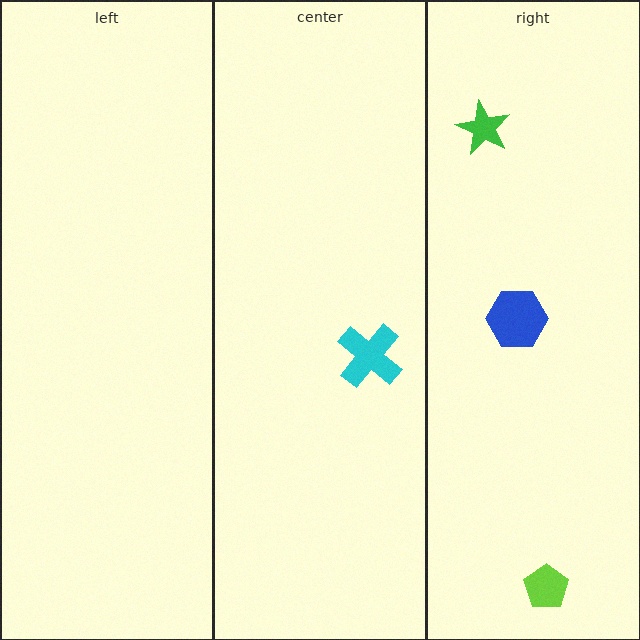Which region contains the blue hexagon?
The right region.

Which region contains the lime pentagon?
The right region.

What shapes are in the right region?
The lime pentagon, the green star, the blue hexagon.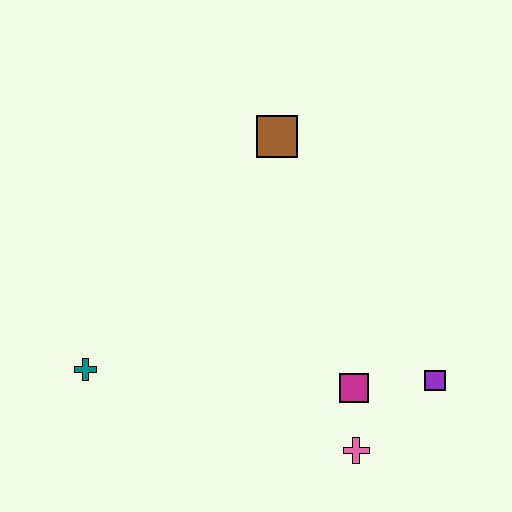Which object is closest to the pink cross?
The magenta square is closest to the pink cross.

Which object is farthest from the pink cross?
The brown square is farthest from the pink cross.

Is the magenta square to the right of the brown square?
Yes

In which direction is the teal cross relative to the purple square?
The teal cross is to the left of the purple square.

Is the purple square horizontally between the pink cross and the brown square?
No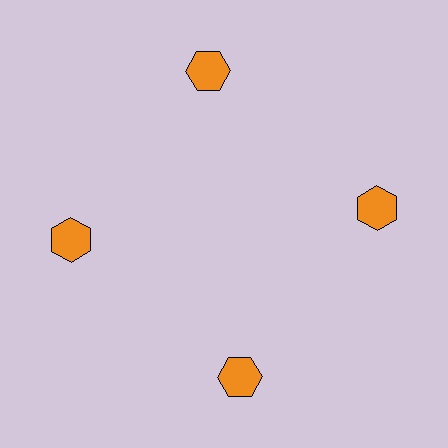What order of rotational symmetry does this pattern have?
This pattern has 4-fold rotational symmetry.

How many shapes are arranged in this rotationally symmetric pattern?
There are 4 shapes, arranged in 4 groups of 1.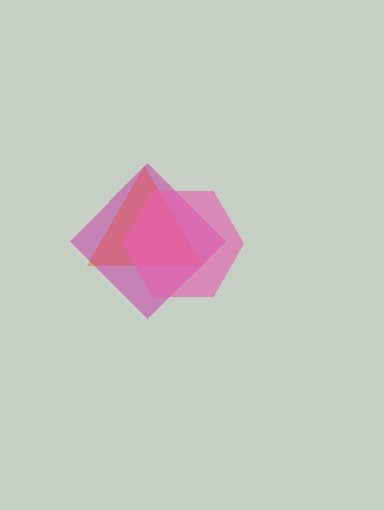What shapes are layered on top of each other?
The layered shapes are: an orange triangle, a magenta diamond, a pink hexagon.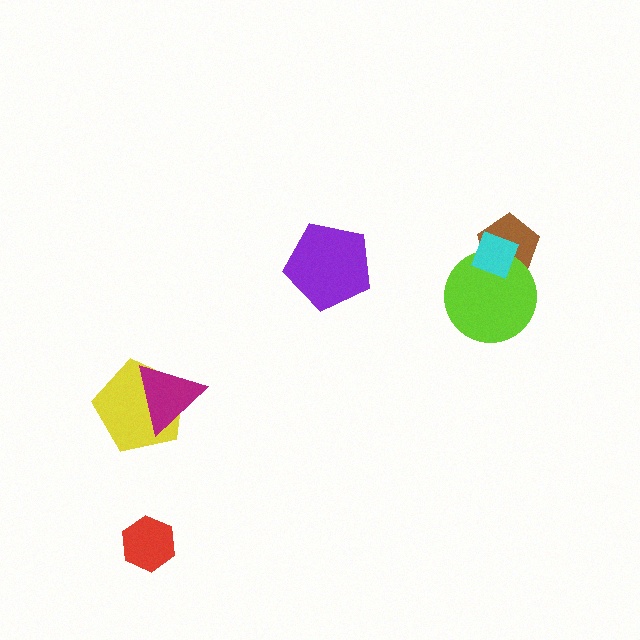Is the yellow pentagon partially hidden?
Yes, it is partially covered by another shape.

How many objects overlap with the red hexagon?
0 objects overlap with the red hexagon.